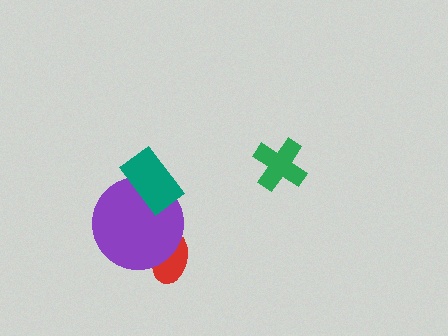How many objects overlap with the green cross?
0 objects overlap with the green cross.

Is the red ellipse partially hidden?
Yes, it is partially covered by another shape.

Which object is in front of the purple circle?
The teal rectangle is in front of the purple circle.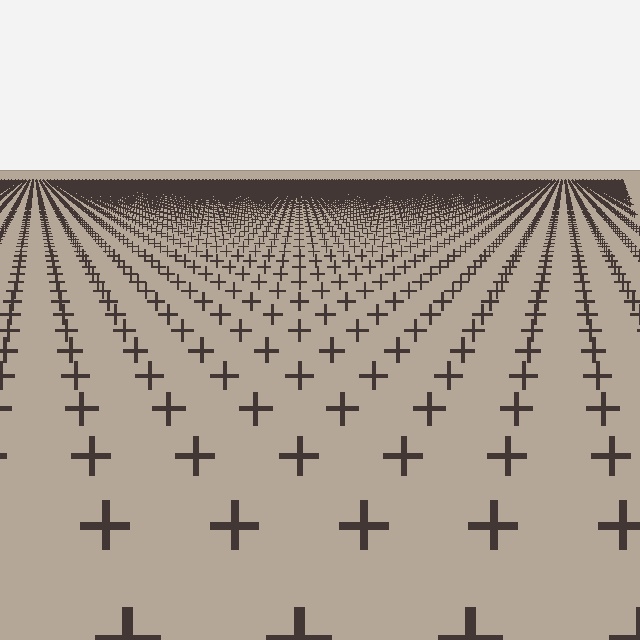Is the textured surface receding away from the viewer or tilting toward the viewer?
The surface is receding away from the viewer. Texture elements get smaller and denser toward the top.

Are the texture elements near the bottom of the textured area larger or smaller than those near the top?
Larger. Near the bottom, elements are closer to the viewer and appear at a bigger on-screen size.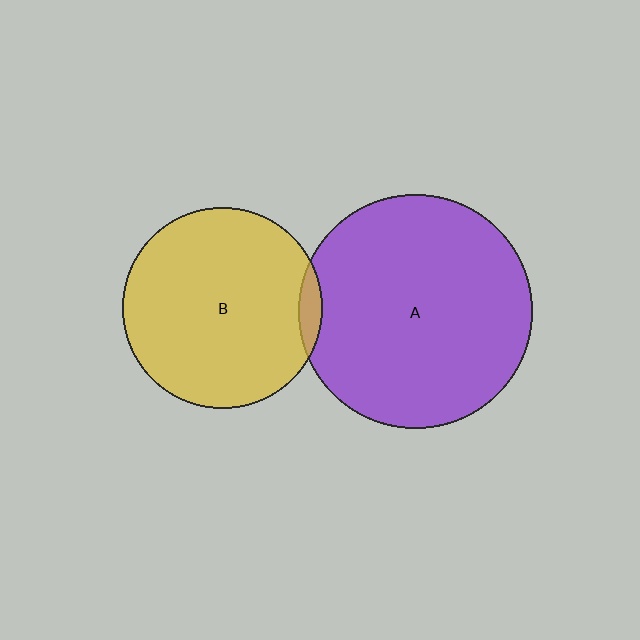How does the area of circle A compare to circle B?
Approximately 1.4 times.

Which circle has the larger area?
Circle A (purple).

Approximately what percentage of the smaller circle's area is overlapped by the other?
Approximately 5%.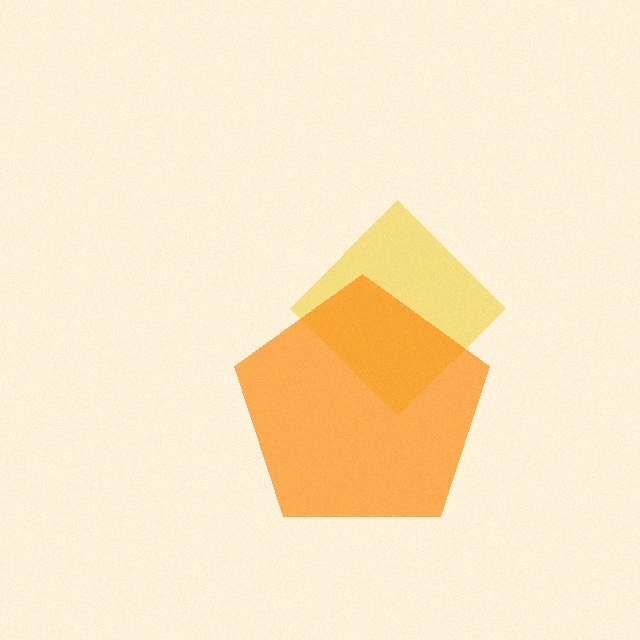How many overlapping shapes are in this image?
There are 2 overlapping shapes in the image.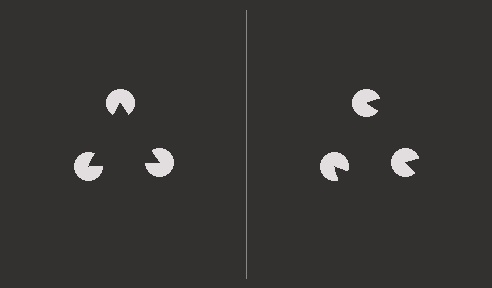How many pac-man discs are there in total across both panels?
6 — 3 on each side.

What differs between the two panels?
The pac-man discs are positioned identically on both sides; only the wedge orientations differ. On the left they align to a triangle; on the right they are misaligned.